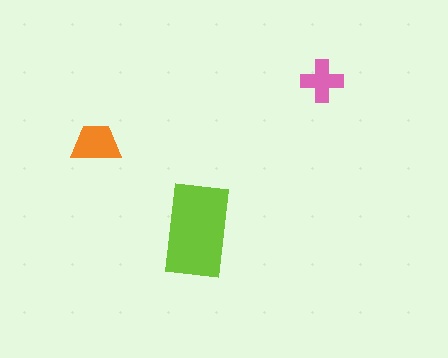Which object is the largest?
The lime rectangle.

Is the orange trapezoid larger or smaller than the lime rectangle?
Smaller.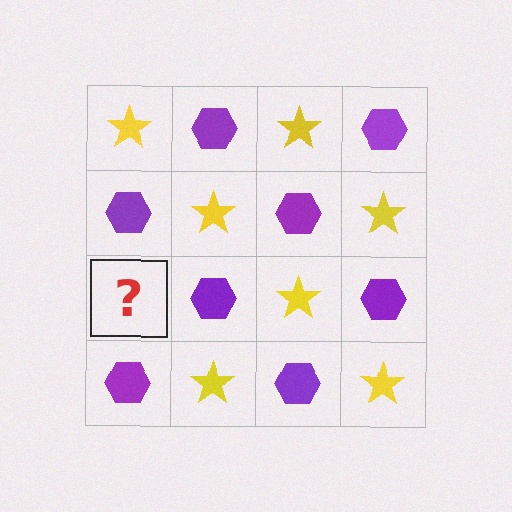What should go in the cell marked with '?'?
The missing cell should contain a yellow star.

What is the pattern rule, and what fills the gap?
The rule is that it alternates yellow star and purple hexagon in a checkerboard pattern. The gap should be filled with a yellow star.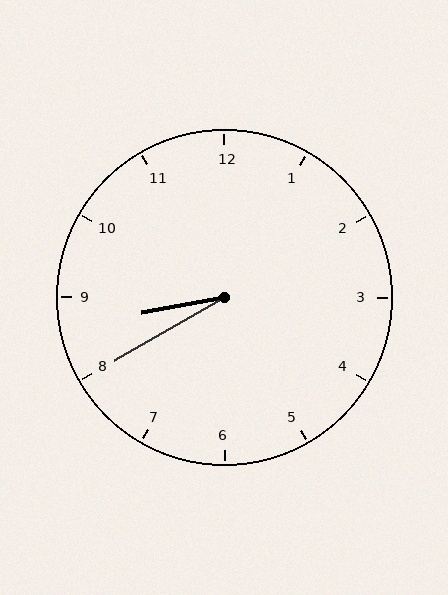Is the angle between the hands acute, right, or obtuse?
It is acute.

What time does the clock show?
8:40.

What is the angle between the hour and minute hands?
Approximately 20 degrees.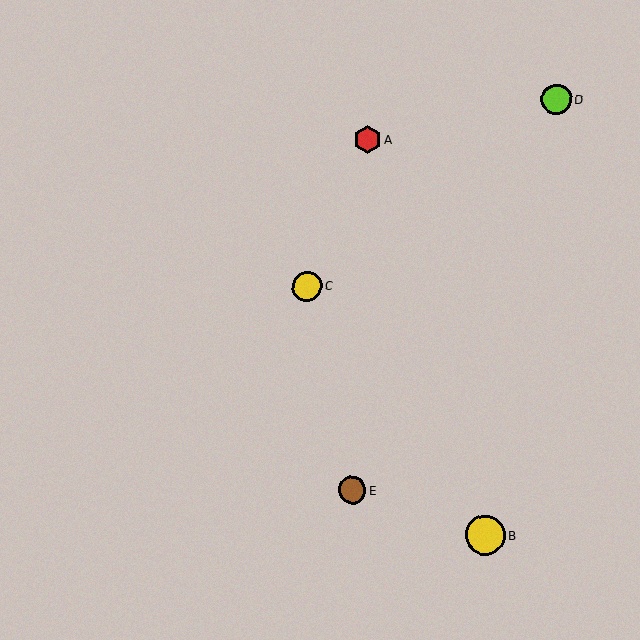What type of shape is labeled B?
Shape B is a yellow circle.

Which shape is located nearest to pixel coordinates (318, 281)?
The yellow circle (labeled C) at (307, 286) is nearest to that location.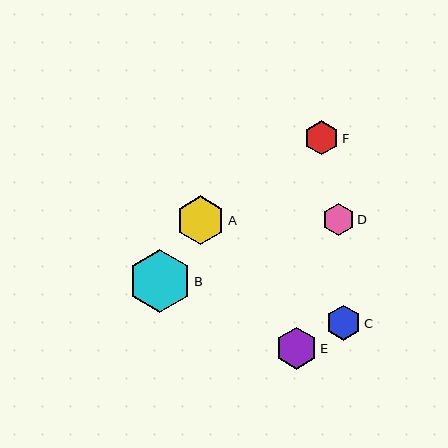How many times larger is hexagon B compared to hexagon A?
Hexagon B is approximately 1.3 times the size of hexagon A.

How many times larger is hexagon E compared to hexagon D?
Hexagon E is approximately 1.3 times the size of hexagon D.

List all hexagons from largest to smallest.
From largest to smallest: B, A, E, C, F, D.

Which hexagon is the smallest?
Hexagon D is the smallest with a size of approximately 32 pixels.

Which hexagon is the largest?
Hexagon B is the largest with a size of approximately 63 pixels.